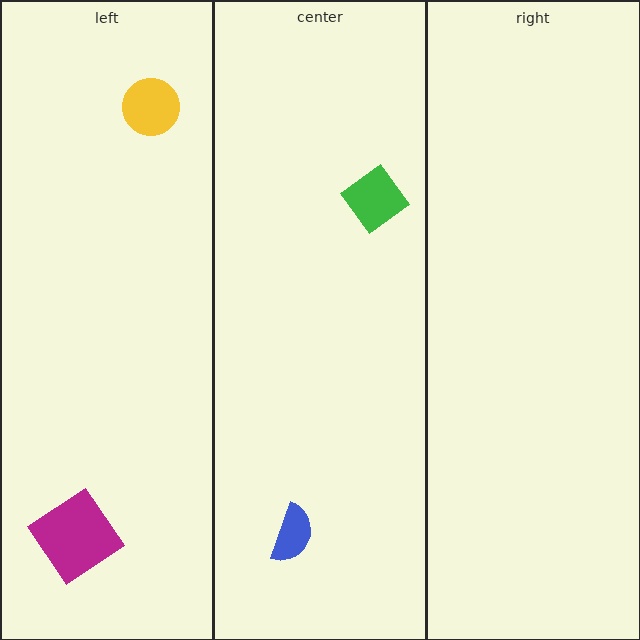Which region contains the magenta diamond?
The left region.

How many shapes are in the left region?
2.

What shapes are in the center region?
The blue semicircle, the green diamond.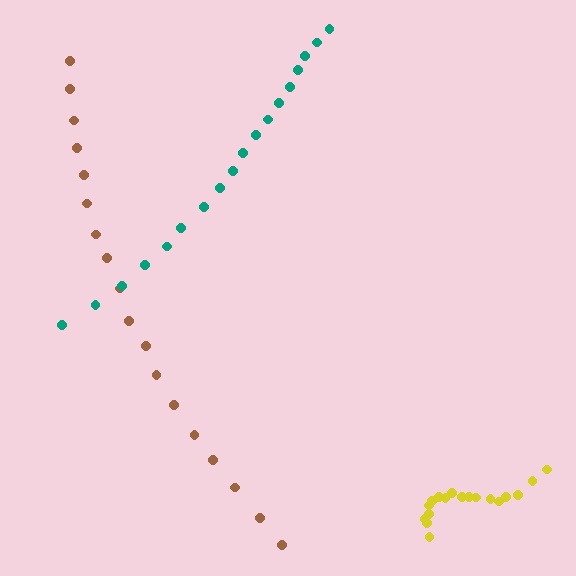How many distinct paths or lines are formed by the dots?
There are 3 distinct paths.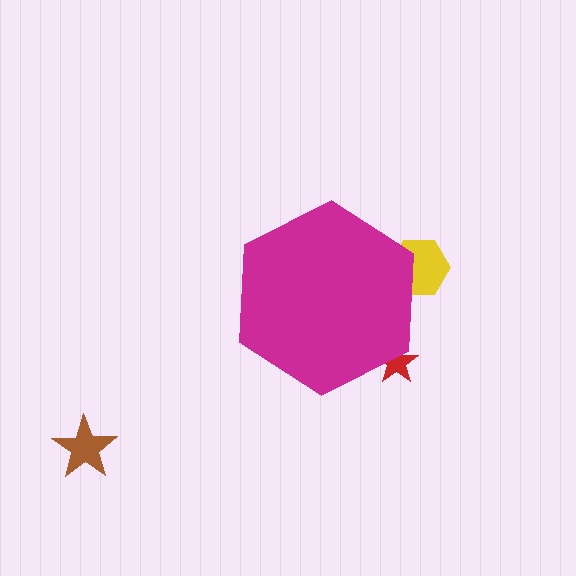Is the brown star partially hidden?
No, the brown star is fully visible.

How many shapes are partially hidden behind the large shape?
2 shapes are partially hidden.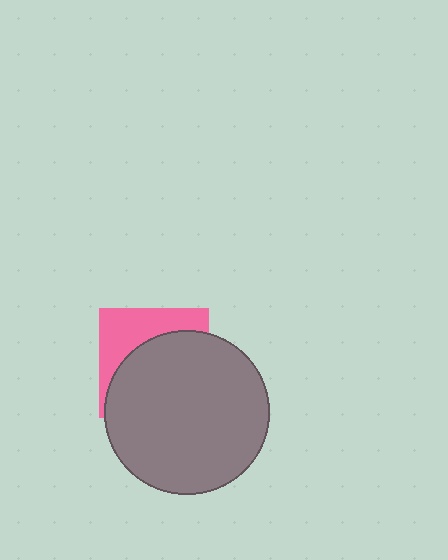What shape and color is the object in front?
The object in front is a gray circle.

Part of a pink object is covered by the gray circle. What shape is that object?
It is a square.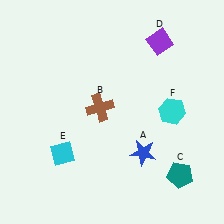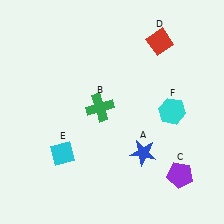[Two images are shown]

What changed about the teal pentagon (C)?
In Image 1, C is teal. In Image 2, it changed to purple.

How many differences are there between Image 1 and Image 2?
There are 3 differences between the two images.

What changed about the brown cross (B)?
In Image 1, B is brown. In Image 2, it changed to green.